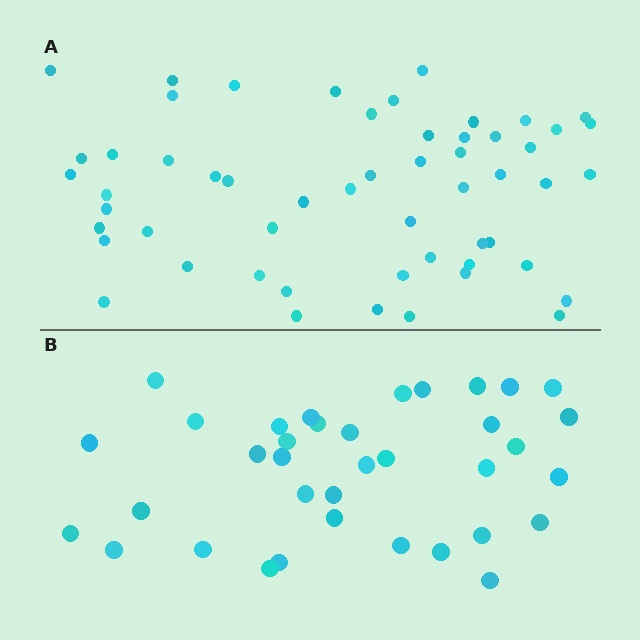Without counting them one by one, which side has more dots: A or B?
Region A (the top region) has more dots.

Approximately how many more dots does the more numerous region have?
Region A has approximately 20 more dots than region B.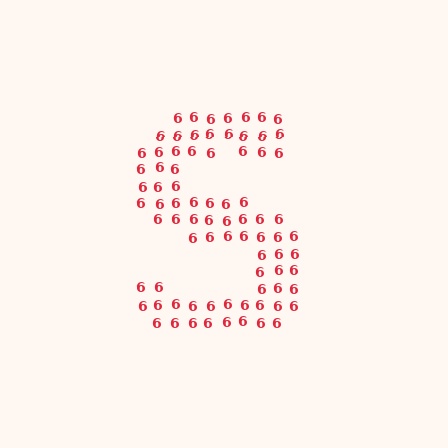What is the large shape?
The large shape is the letter S.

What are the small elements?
The small elements are digit 6's.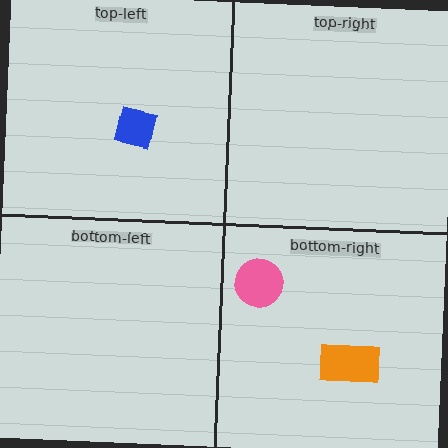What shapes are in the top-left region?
The blue square.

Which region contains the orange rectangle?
The bottom-right region.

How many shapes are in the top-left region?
1.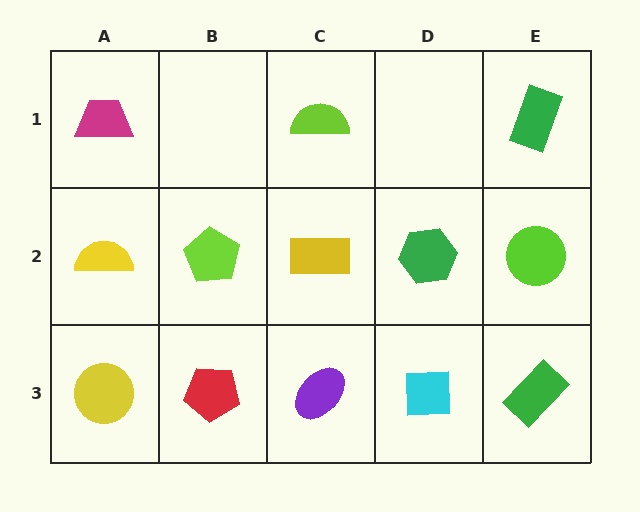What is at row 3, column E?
A green rectangle.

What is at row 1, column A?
A magenta trapezoid.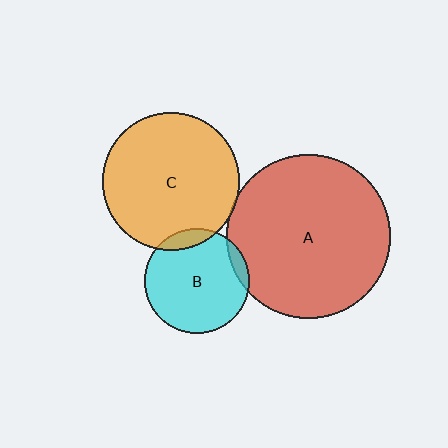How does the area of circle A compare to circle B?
Approximately 2.4 times.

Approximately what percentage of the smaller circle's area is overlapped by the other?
Approximately 5%.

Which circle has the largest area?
Circle A (red).